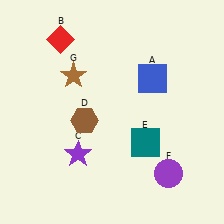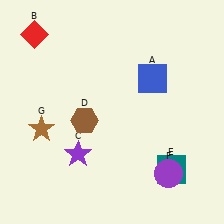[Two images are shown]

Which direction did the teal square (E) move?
The teal square (E) moved down.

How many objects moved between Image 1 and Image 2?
3 objects moved between the two images.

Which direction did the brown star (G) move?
The brown star (G) moved down.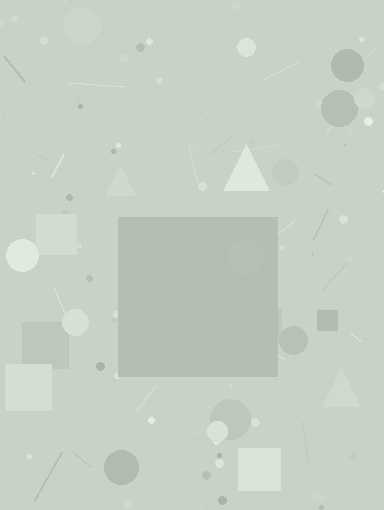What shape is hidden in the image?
A square is hidden in the image.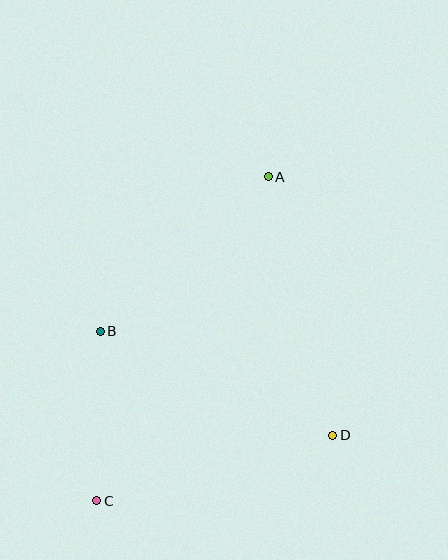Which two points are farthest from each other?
Points A and C are farthest from each other.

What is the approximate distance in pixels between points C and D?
The distance between C and D is approximately 245 pixels.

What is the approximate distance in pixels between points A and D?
The distance between A and D is approximately 266 pixels.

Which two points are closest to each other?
Points B and C are closest to each other.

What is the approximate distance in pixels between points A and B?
The distance between A and B is approximately 228 pixels.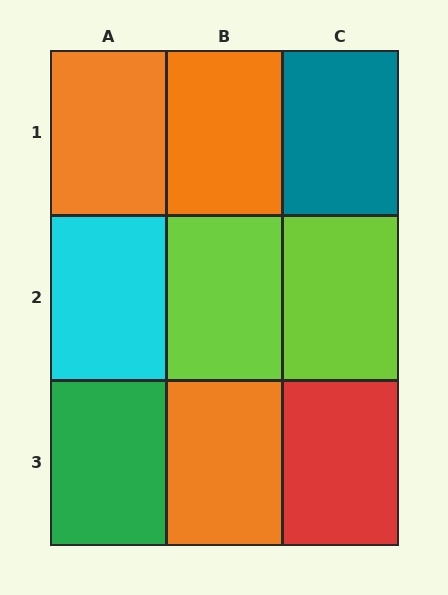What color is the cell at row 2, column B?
Lime.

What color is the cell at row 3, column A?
Green.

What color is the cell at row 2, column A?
Cyan.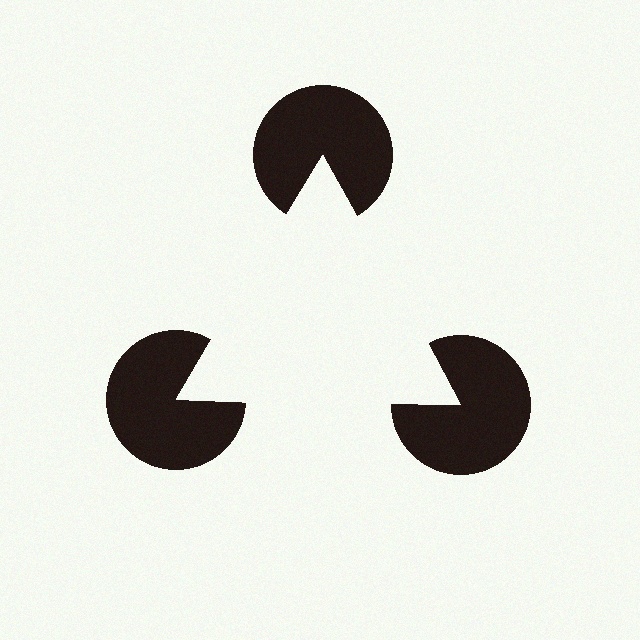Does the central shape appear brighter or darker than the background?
It typically appears slightly brighter than the background, even though no actual brightness change is drawn.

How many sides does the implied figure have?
3 sides.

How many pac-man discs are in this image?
There are 3 — one at each vertex of the illusory triangle.